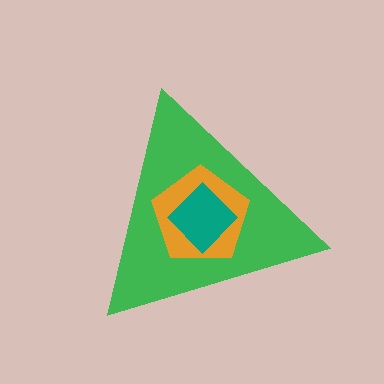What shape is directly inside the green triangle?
The orange pentagon.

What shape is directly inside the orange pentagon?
The teal diamond.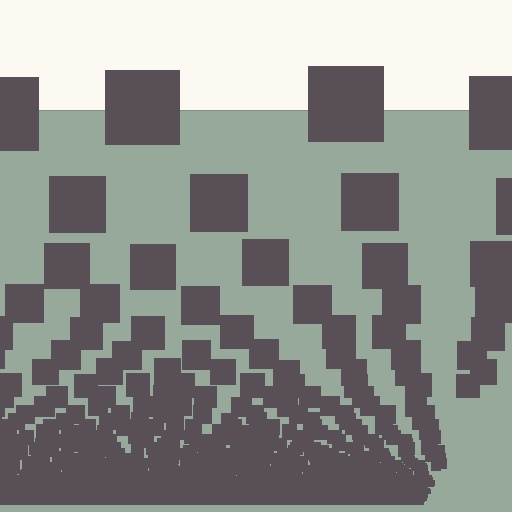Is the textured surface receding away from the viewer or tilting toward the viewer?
The surface appears to tilt toward the viewer. Texture elements get larger and sparser toward the top.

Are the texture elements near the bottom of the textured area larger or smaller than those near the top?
Smaller. The gradient is inverted — elements near the bottom are smaller and denser.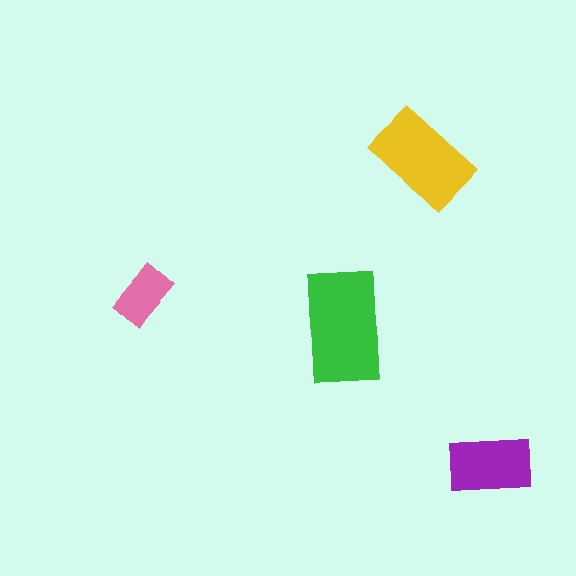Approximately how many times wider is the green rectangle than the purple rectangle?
About 1.5 times wider.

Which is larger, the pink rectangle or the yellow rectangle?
The yellow one.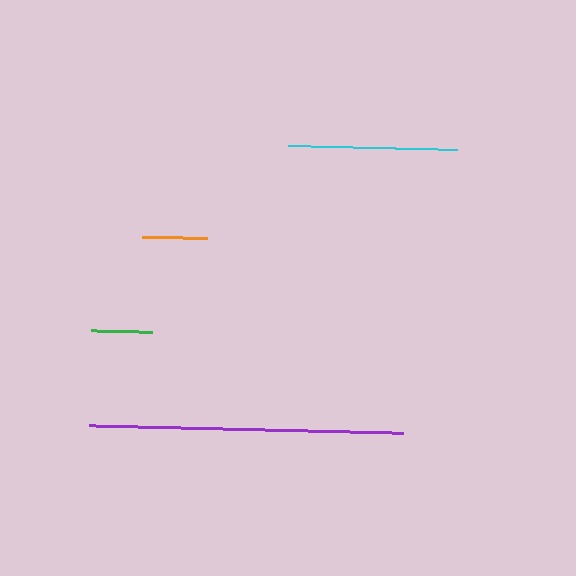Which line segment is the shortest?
The green line is the shortest at approximately 61 pixels.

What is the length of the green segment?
The green segment is approximately 61 pixels long.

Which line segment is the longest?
The purple line is the longest at approximately 314 pixels.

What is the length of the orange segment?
The orange segment is approximately 66 pixels long.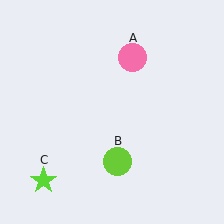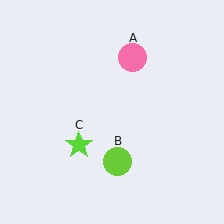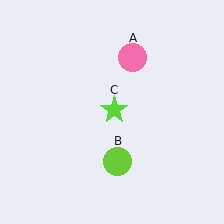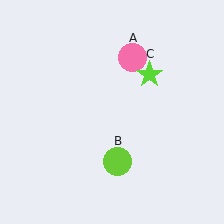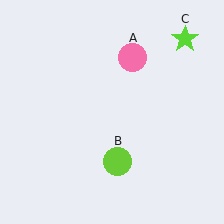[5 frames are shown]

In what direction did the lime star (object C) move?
The lime star (object C) moved up and to the right.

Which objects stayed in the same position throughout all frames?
Pink circle (object A) and lime circle (object B) remained stationary.